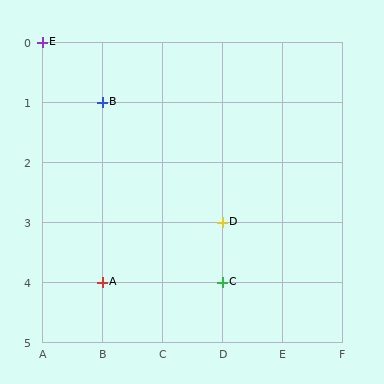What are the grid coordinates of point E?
Point E is at grid coordinates (A, 0).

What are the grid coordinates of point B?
Point B is at grid coordinates (B, 1).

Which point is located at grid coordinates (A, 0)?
Point E is at (A, 0).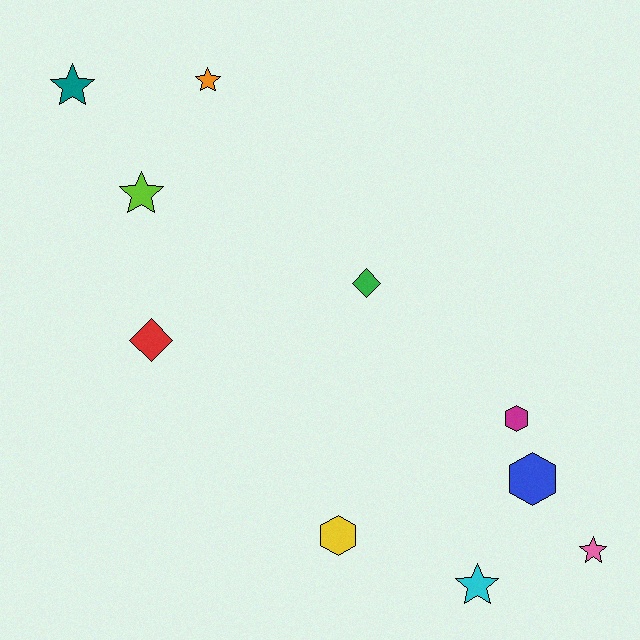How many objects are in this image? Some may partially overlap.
There are 10 objects.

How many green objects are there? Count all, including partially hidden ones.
There is 1 green object.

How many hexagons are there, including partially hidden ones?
There are 3 hexagons.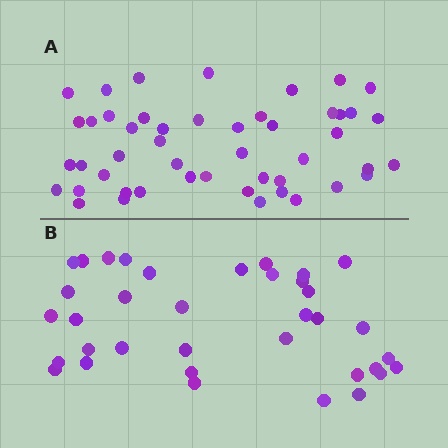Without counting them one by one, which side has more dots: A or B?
Region A (the top region) has more dots.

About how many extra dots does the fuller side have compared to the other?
Region A has roughly 12 or so more dots than region B.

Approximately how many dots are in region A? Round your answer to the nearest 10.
About 50 dots. (The exact count is 48, which rounds to 50.)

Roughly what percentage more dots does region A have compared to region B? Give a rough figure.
About 35% more.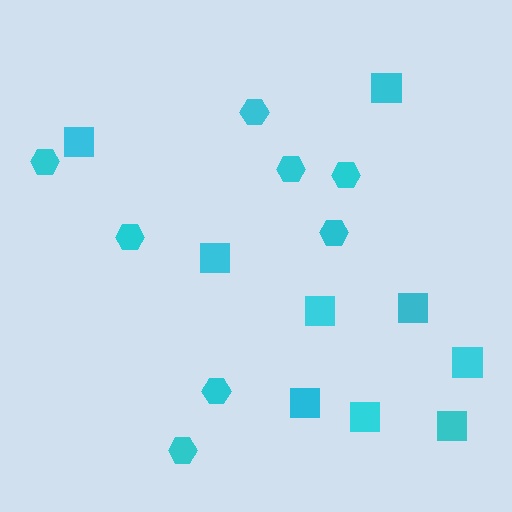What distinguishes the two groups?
There are 2 groups: one group of hexagons (8) and one group of squares (9).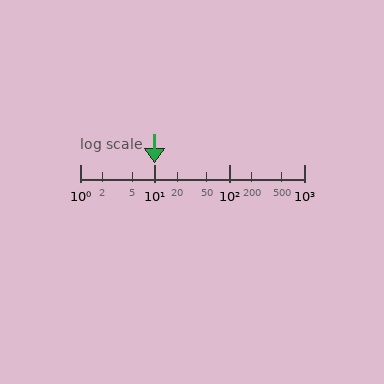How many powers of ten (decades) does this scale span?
The scale spans 3 decades, from 1 to 1000.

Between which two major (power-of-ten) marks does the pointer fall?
The pointer is between 1 and 10.